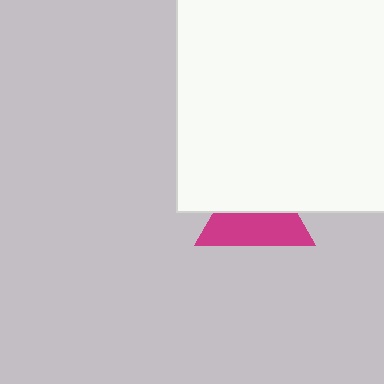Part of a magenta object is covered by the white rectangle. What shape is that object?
It is a triangle.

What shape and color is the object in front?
The object in front is a white rectangle.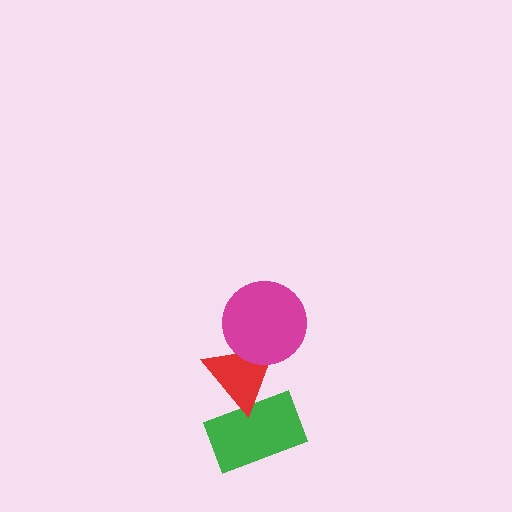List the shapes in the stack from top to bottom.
From top to bottom: the magenta circle, the red triangle, the green rectangle.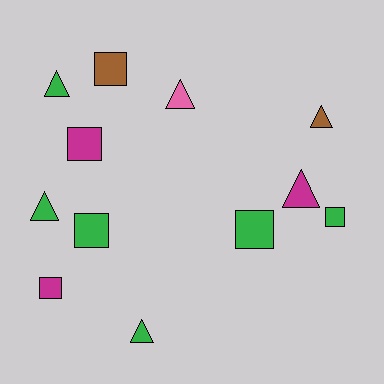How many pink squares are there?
There are no pink squares.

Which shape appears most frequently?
Triangle, with 6 objects.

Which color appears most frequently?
Green, with 6 objects.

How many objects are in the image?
There are 12 objects.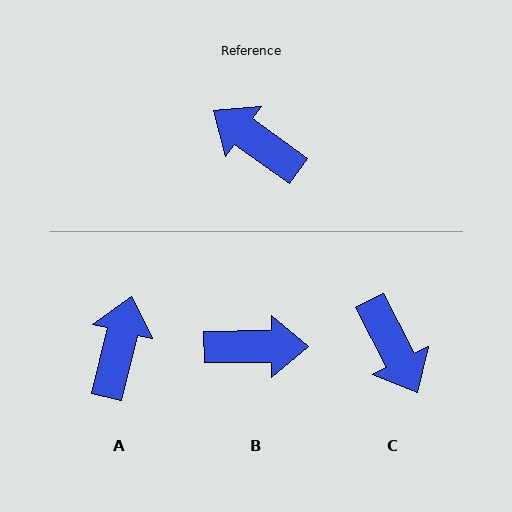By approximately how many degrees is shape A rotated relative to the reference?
Approximately 68 degrees clockwise.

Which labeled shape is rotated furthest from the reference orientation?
C, about 153 degrees away.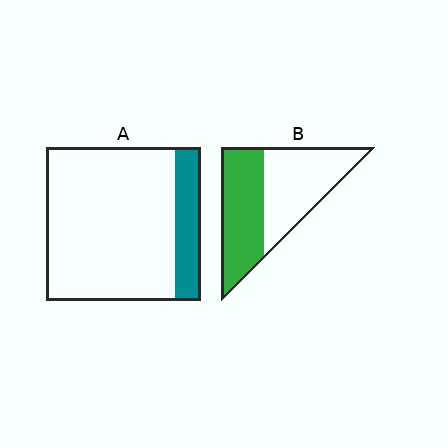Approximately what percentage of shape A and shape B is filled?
A is approximately 15% and B is approximately 50%.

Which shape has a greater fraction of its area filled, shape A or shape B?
Shape B.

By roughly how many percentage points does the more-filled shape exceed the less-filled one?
By roughly 30 percentage points (B over A).